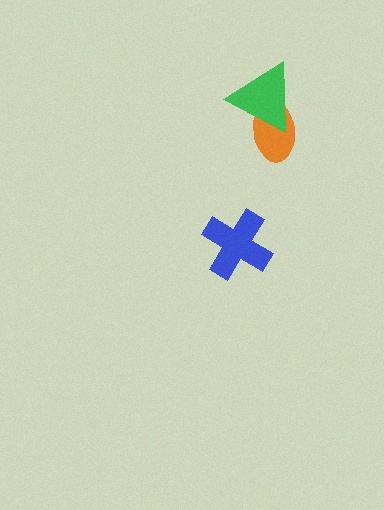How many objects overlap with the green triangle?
1 object overlaps with the green triangle.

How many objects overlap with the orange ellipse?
1 object overlaps with the orange ellipse.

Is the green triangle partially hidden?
No, no other shape covers it.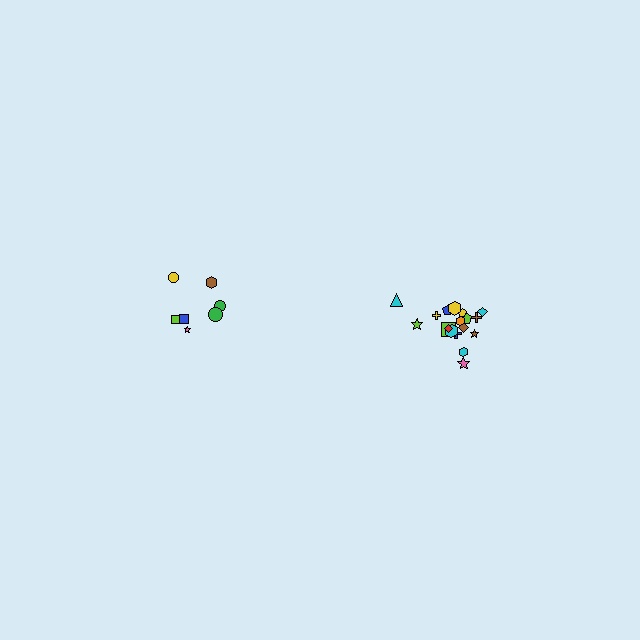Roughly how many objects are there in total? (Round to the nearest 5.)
Roughly 25 objects in total.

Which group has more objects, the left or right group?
The right group.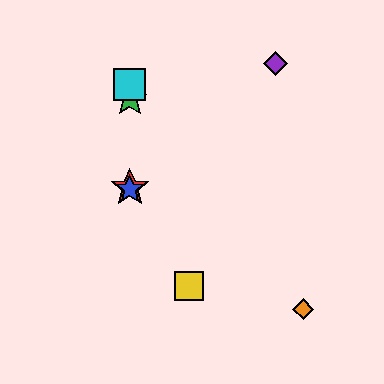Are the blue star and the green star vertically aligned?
Yes, both are at x≈130.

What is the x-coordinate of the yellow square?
The yellow square is at x≈189.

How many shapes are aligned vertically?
4 shapes (the red star, the blue star, the green star, the cyan square) are aligned vertically.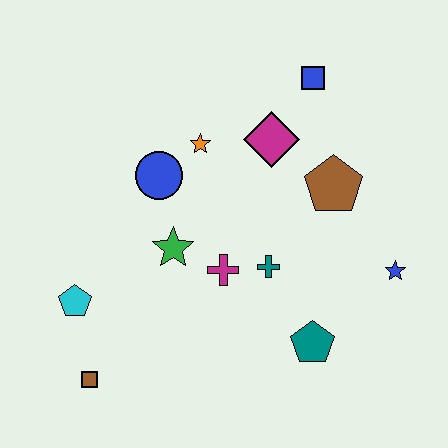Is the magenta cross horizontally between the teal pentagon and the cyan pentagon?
Yes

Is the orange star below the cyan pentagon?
No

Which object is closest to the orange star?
The blue circle is closest to the orange star.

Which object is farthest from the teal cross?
The brown square is farthest from the teal cross.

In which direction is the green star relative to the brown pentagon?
The green star is to the left of the brown pentagon.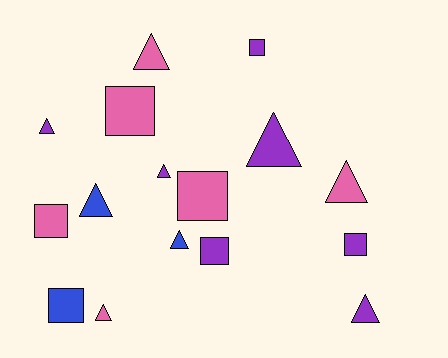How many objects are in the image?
There are 16 objects.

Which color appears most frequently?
Purple, with 7 objects.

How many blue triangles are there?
There are 2 blue triangles.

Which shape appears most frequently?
Triangle, with 9 objects.